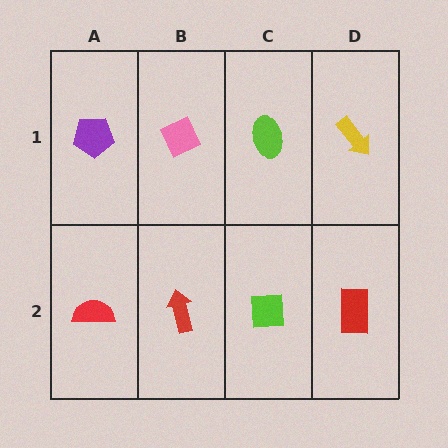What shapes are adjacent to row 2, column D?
A yellow arrow (row 1, column D), a lime square (row 2, column C).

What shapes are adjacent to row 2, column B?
A pink diamond (row 1, column B), a red semicircle (row 2, column A), a lime square (row 2, column C).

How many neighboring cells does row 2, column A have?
2.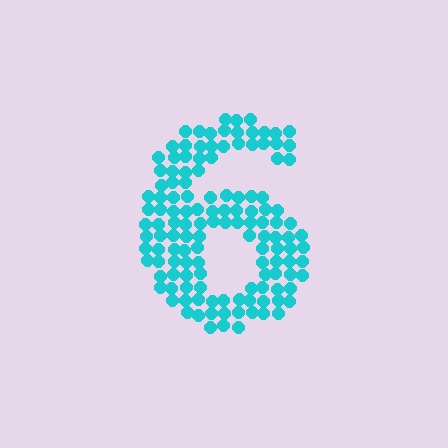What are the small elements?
The small elements are circles.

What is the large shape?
The large shape is the digit 6.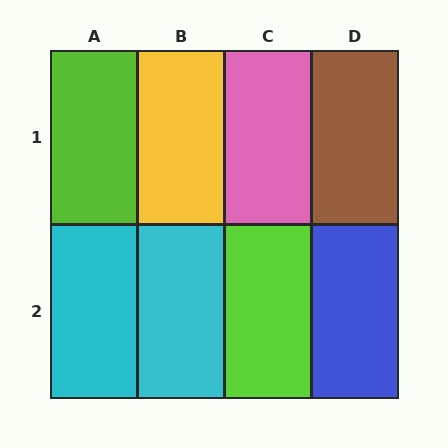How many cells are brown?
1 cell is brown.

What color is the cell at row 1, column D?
Brown.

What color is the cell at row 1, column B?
Yellow.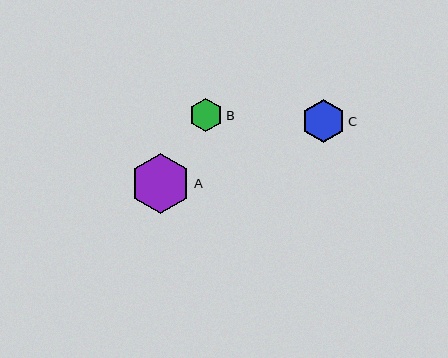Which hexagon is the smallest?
Hexagon B is the smallest with a size of approximately 34 pixels.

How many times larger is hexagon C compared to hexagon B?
Hexagon C is approximately 1.3 times the size of hexagon B.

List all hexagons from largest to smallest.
From largest to smallest: A, C, B.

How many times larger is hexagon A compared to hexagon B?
Hexagon A is approximately 1.8 times the size of hexagon B.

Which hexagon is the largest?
Hexagon A is the largest with a size of approximately 60 pixels.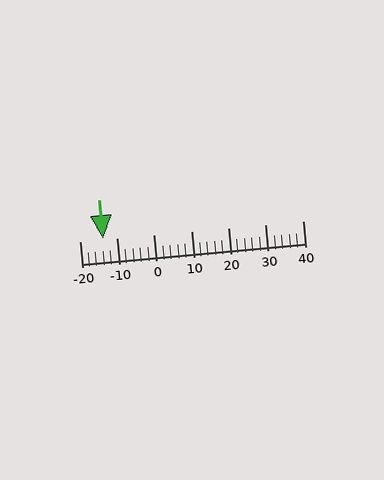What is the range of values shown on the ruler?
The ruler shows values from -20 to 40.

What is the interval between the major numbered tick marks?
The major tick marks are spaced 10 units apart.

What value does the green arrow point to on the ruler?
The green arrow points to approximately -14.